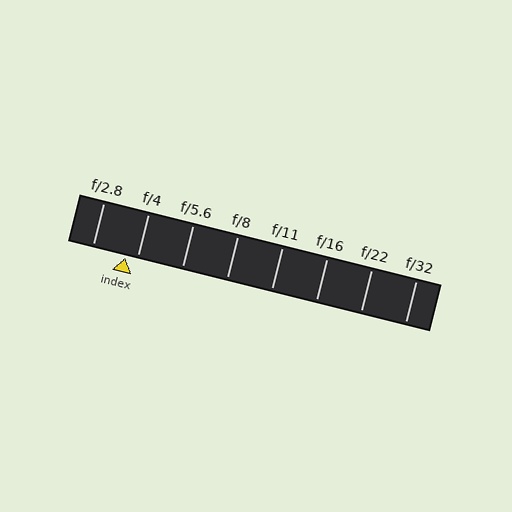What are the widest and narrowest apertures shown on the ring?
The widest aperture shown is f/2.8 and the narrowest is f/32.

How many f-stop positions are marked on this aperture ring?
There are 8 f-stop positions marked.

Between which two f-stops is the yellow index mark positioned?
The index mark is between f/2.8 and f/4.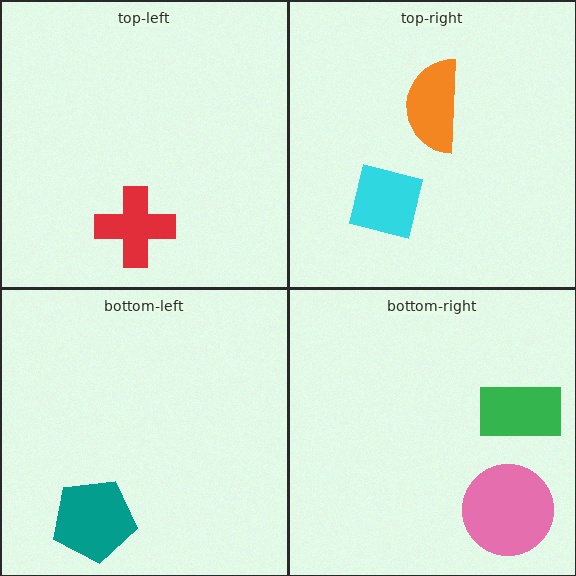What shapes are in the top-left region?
The red cross.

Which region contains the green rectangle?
The bottom-right region.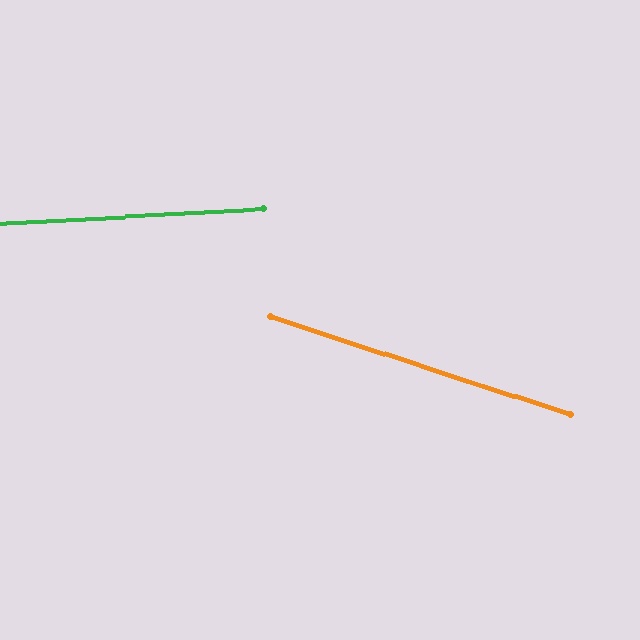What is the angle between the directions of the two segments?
Approximately 22 degrees.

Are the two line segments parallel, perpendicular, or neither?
Neither parallel nor perpendicular — they differ by about 22°.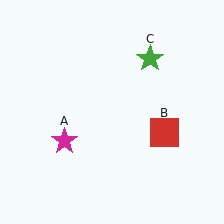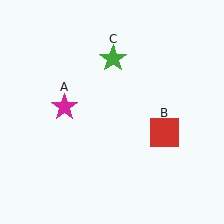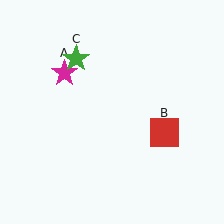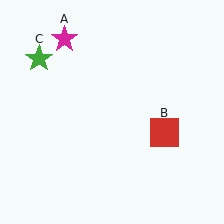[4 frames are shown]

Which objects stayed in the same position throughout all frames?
Red square (object B) remained stationary.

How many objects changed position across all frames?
2 objects changed position: magenta star (object A), green star (object C).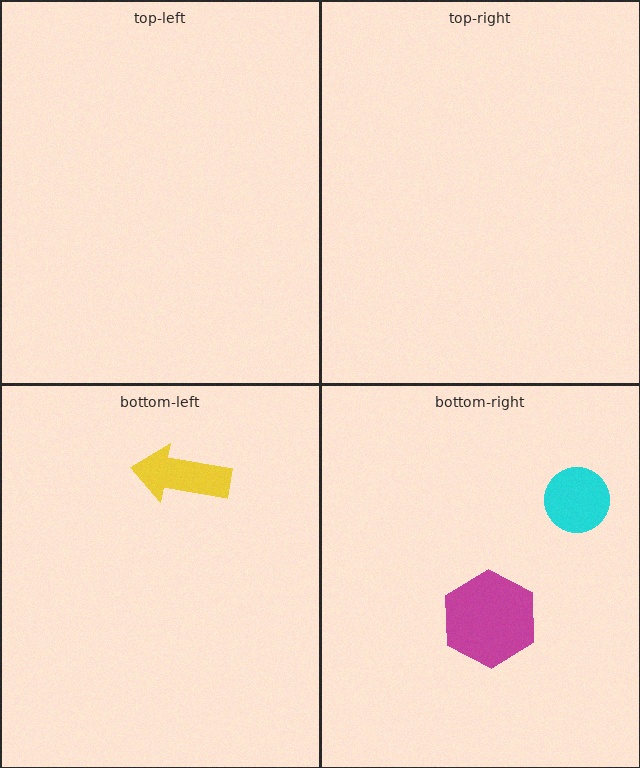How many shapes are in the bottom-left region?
1.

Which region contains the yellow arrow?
The bottom-left region.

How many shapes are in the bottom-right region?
2.